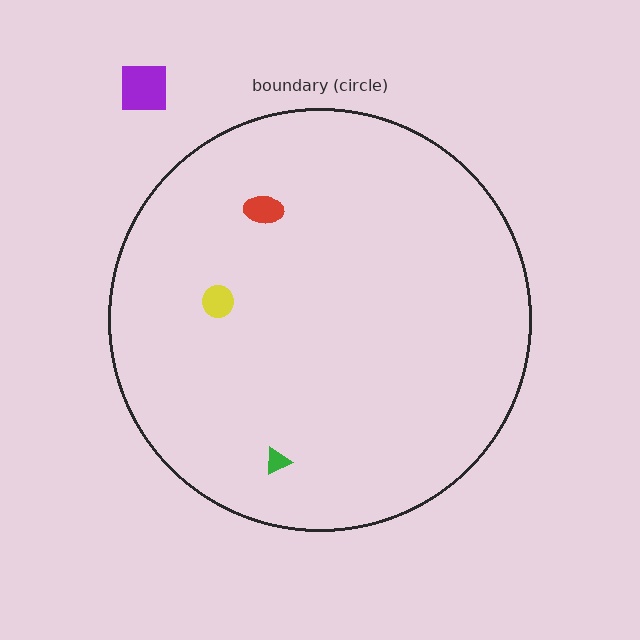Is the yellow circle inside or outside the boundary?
Inside.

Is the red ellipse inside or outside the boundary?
Inside.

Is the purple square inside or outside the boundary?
Outside.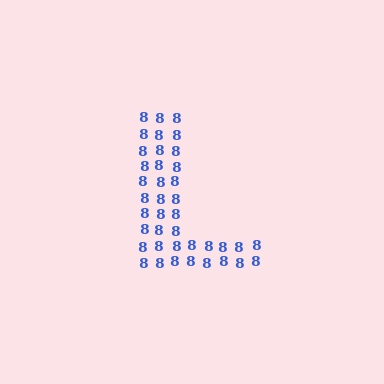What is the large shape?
The large shape is the letter L.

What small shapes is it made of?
It is made of small digit 8's.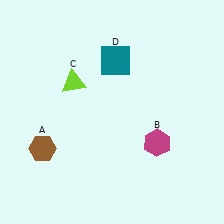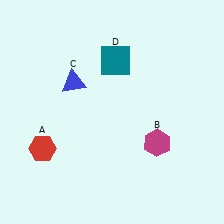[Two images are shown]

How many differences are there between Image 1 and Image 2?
There are 2 differences between the two images.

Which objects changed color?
A changed from brown to red. C changed from lime to blue.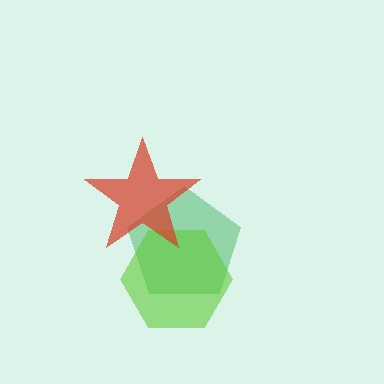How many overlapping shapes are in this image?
There are 3 overlapping shapes in the image.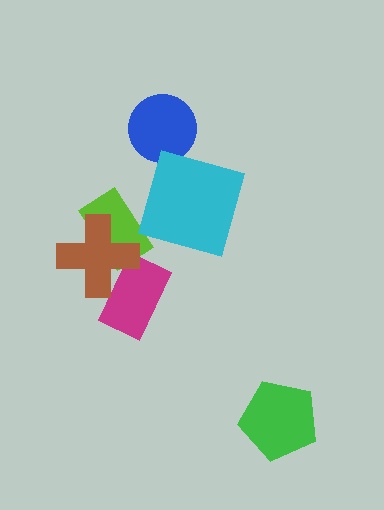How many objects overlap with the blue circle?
0 objects overlap with the blue circle.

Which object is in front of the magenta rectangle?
The brown cross is in front of the magenta rectangle.